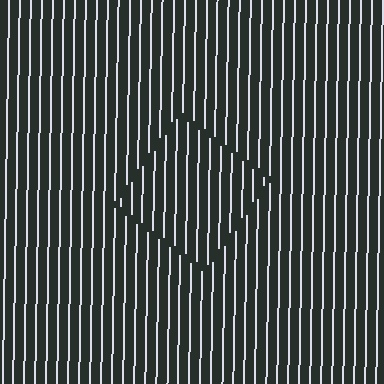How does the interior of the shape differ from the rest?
The interior of the shape contains the same grating, shifted by half a period — the contour is defined by the phase discontinuity where line-ends from the inner and outer gratings abut.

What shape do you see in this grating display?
An illusory square. The interior of the shape contains the same grating, shifted by half a period — the contour is defined by the phase discontinuity where line-ends from the inner and outer gratings abut.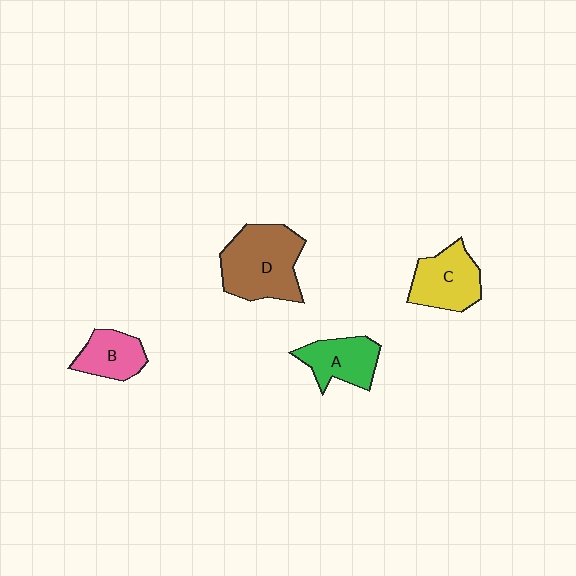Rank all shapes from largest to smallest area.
From largest to smallest: D (brown), C (yellow), A (green), B (pink).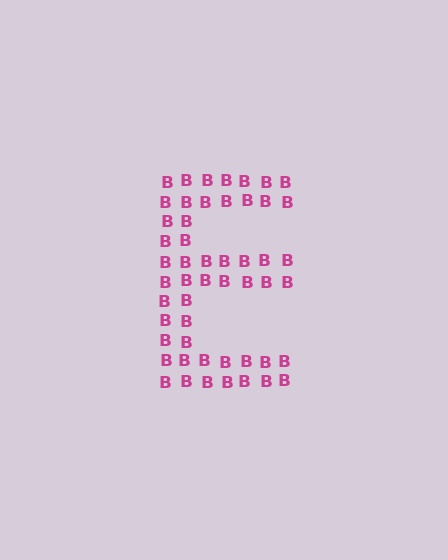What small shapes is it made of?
It is made of small letter B's.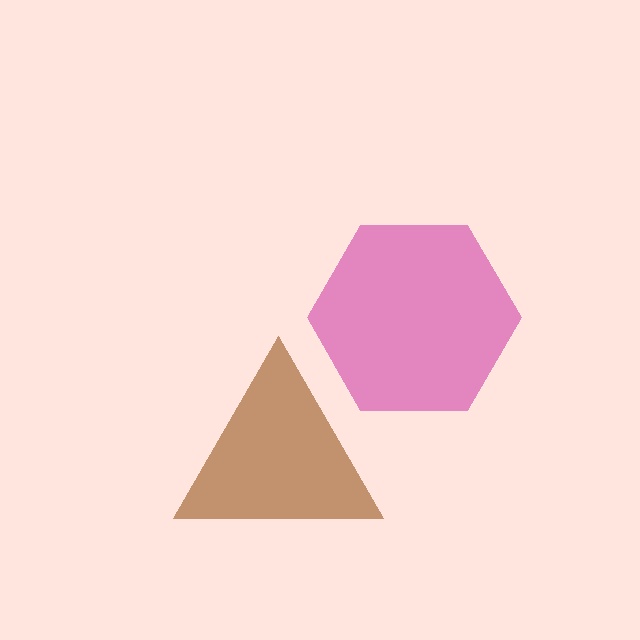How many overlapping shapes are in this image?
There are 2 overlapping shapes in the image.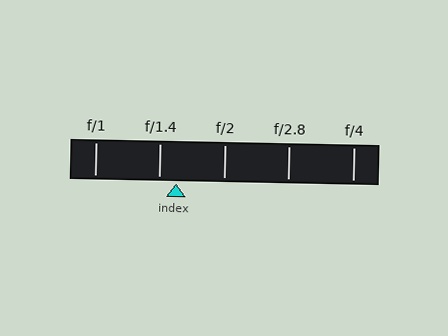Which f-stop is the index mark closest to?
The index mark is closest to f/1.4.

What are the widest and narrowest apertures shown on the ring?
The widest aperture shown is f/1 and the narrowest is f/4.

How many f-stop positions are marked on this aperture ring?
There are 5 f-stop positions marked.